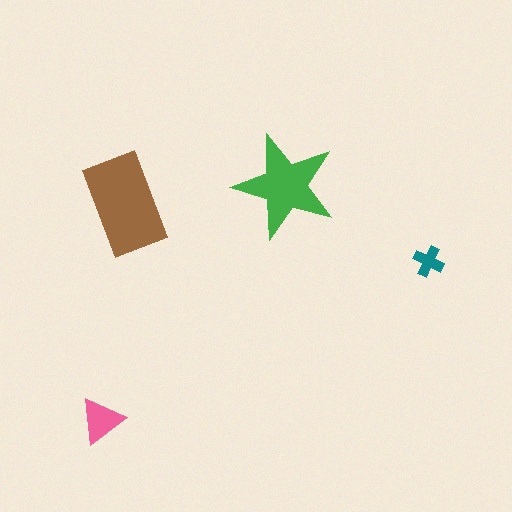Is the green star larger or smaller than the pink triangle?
Larger.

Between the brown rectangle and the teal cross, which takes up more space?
The brown rectangle.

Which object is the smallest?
The teal cross.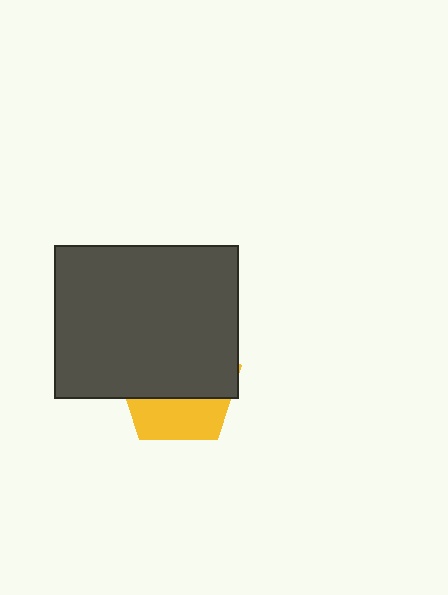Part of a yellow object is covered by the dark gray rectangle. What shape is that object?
It is a pentagon.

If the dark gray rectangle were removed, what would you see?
You would see the complete yellow pentagon.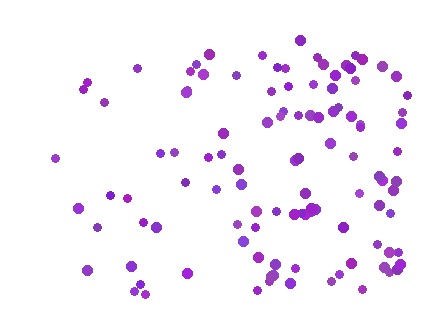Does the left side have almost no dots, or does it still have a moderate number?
Still a moderate number, just noticeably fewer than the right.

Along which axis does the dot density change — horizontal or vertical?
Horizontal.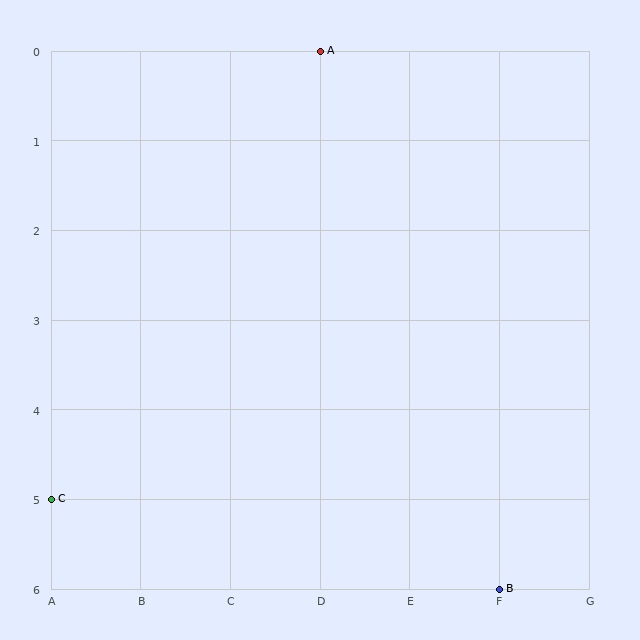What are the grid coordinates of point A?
Point A is at grid coordinates (D, 0).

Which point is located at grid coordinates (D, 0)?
Point A is at (D, 0).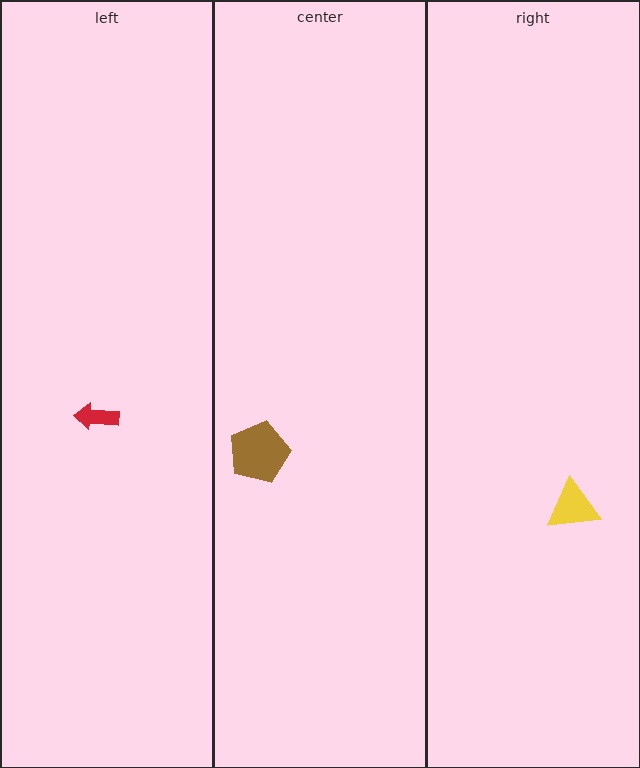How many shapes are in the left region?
1.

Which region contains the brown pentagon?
The center region.